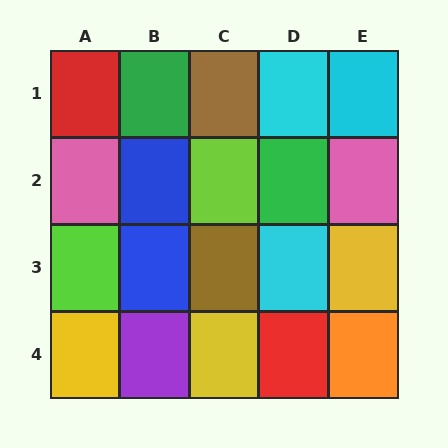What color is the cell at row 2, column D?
Green.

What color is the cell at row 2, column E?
Pink.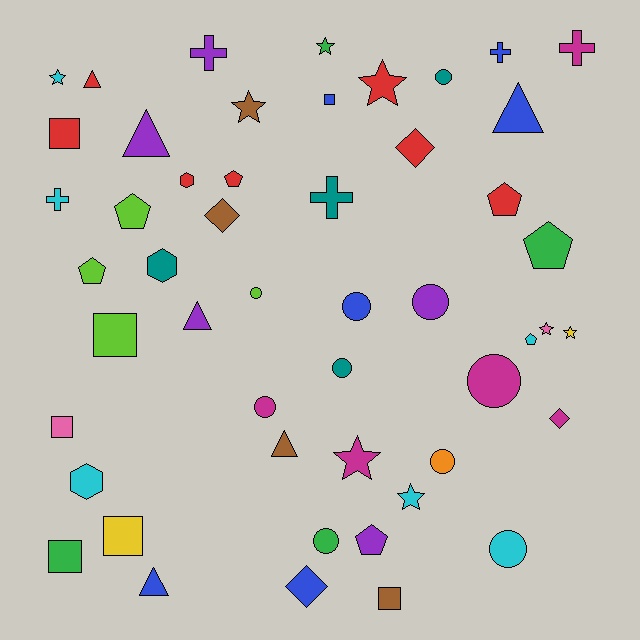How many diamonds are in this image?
There are 4 diamonds.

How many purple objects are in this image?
There are 5 purple objects.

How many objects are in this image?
There are 50 objects.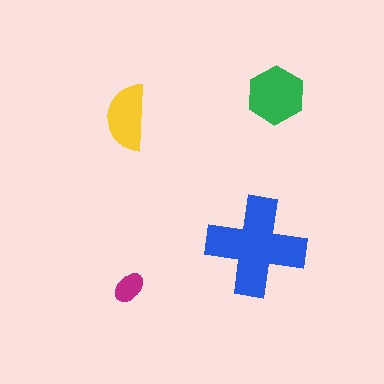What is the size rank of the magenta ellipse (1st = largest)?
4th.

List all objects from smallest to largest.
The magenta ellipse, the yellow semicircle, the green hexagon, the blue cross.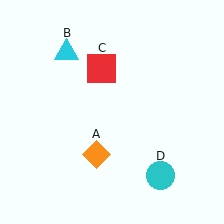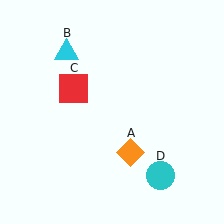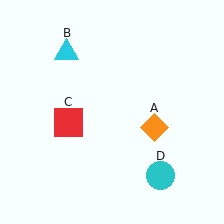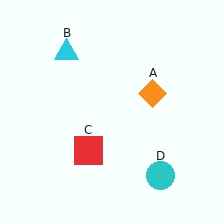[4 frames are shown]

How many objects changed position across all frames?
2 objects changed position: orange diamond (object A), red square (object C).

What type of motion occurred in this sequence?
The orange diamond (object A), red square (object C) rotated counterclockwise around the center of the scene.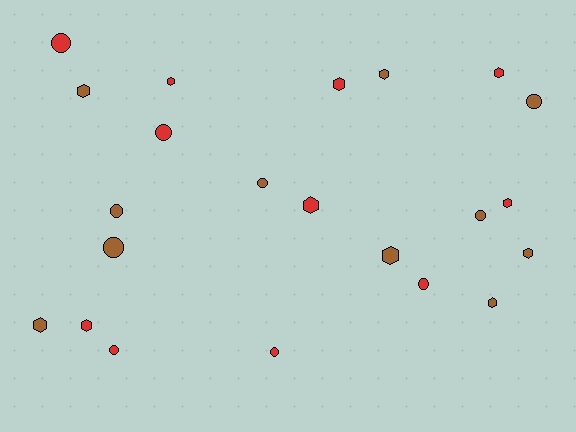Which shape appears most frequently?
Hexagon, with 12 objects.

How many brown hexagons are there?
There are 6 brown hexagons.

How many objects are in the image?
There are 22 objects.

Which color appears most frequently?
Brown, with 11 objects.